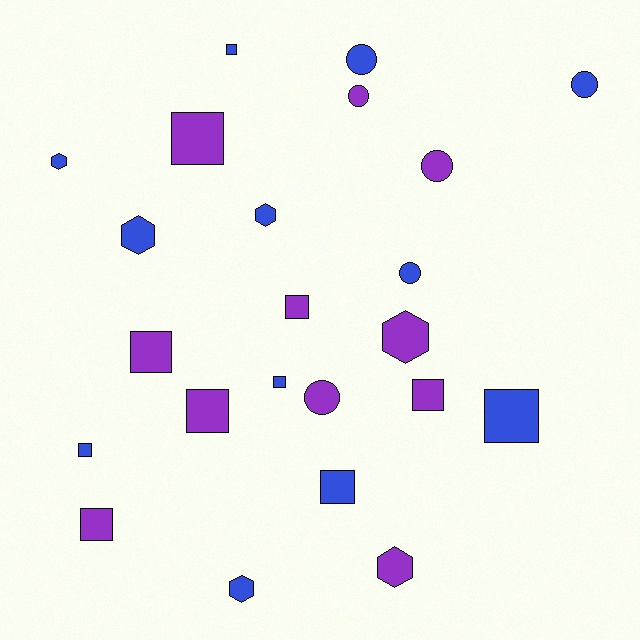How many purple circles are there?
There are 3 purple circles.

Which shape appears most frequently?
Square, with 11 objects.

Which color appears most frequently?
Blue, with 12 objects.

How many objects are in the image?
There are 23 objects.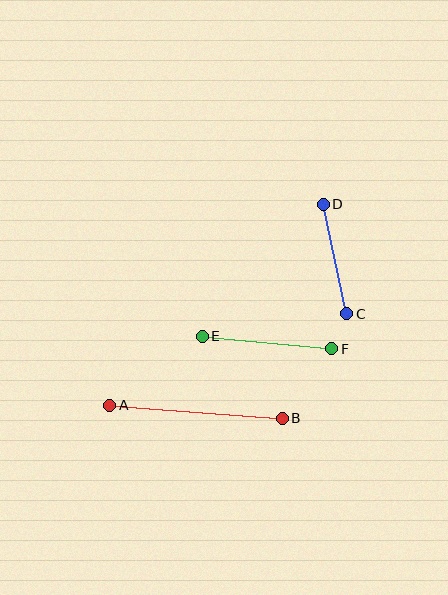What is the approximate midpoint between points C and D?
The midpoint is at approximately (335, 259) pixels.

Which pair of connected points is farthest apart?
Points A and B are farthest apart.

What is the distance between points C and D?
The distance is approximately 112 pixels.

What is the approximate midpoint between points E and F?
The midpoint is at approximately (267, 343) pixels.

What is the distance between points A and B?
The distance is approximately 173 pixels.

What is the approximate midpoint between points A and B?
The midpoint is at approximately (196, 412) pixels.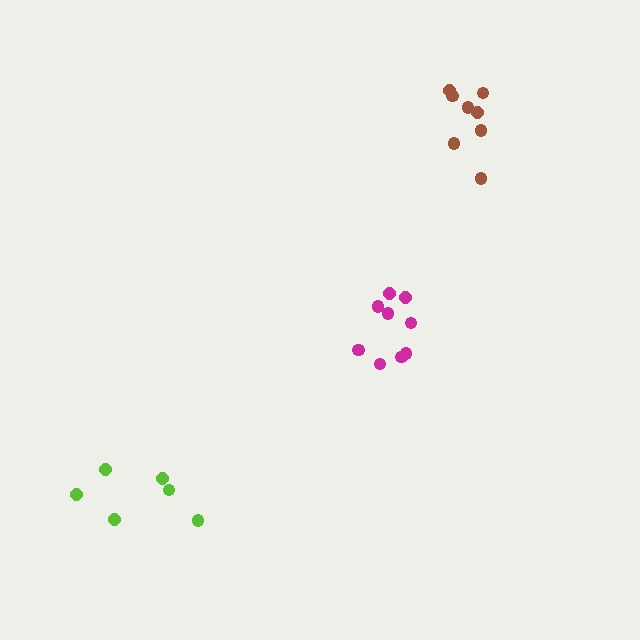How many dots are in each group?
Group 1: 8 dots, Group 2: 9 dots, Group 3: 6 dots (23 total).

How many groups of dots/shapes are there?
There are 3 groups.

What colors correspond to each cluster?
The clusters are colored: brown, magenta, lime.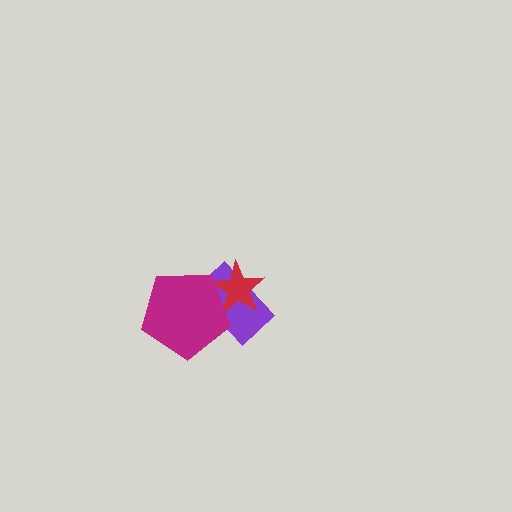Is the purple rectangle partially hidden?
Yes, it is partially covered by another shape.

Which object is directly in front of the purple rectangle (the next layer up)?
The red star is directly in front of the purple rectangle.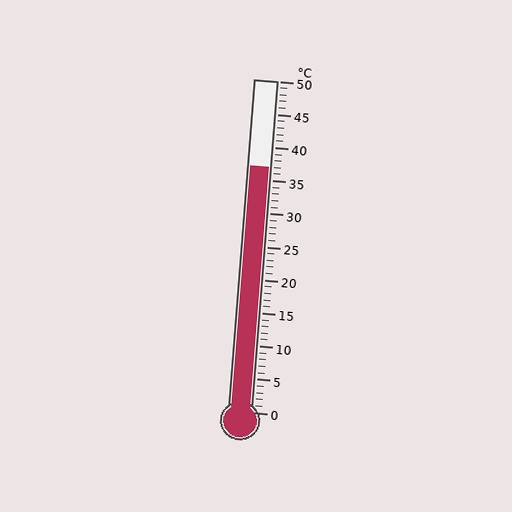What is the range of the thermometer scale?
The thermometer scale ranges from 0°C to 50°C.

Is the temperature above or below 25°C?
The temperature is above 25°C.